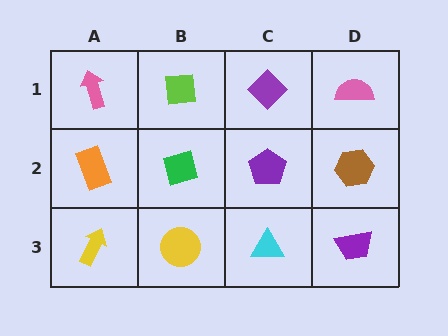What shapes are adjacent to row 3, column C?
A purple pentagon (row 2, column C), a yellow circle (row 3, column B), a purple trapezoid (row 3, column D).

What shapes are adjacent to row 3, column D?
A brown hexagon (row 2, column D), a cyan triangle (row 3, column C).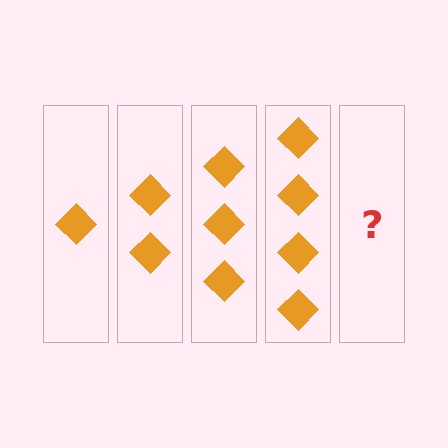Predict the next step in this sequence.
The next step is 5 diamonds.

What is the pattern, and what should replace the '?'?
The pattern is that each step adds one more diamond. The '?' should be 5 diamonds.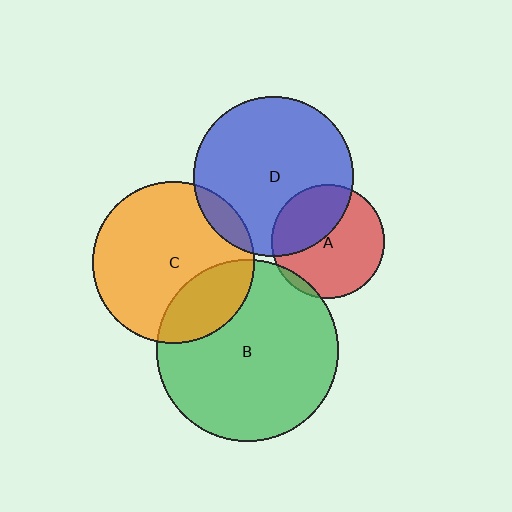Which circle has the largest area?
Circle B (green).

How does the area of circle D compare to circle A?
Approximately 2.0 times.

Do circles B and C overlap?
Yes.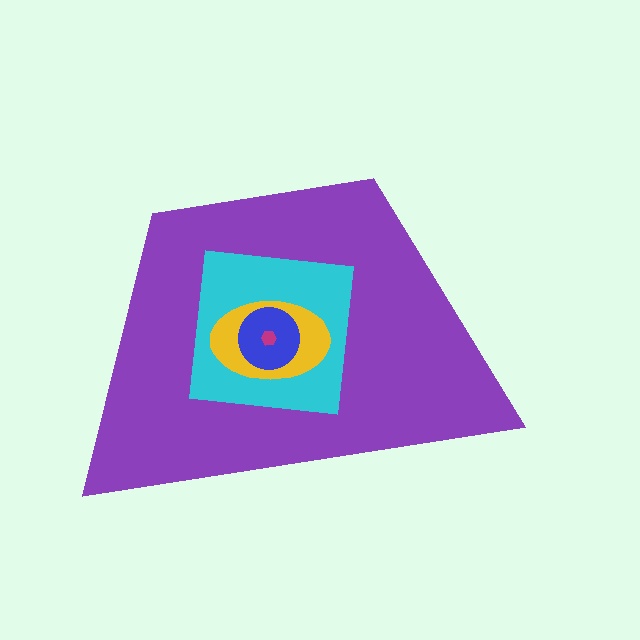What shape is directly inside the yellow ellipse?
The blue circle.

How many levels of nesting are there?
5.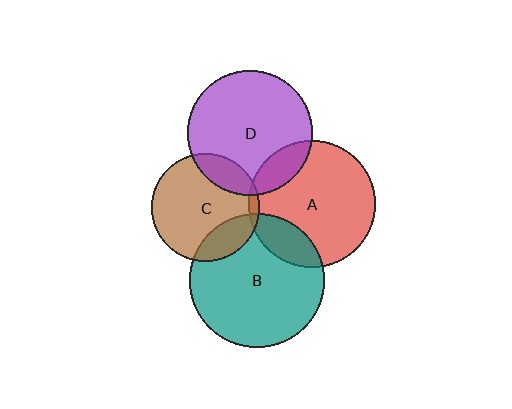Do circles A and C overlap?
Yes.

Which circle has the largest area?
Circle B (teal).